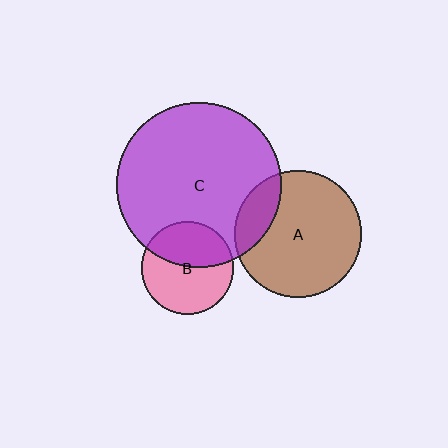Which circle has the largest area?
Circle C (purple).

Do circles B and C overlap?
Yes.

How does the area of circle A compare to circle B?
Approximately 1.9 times.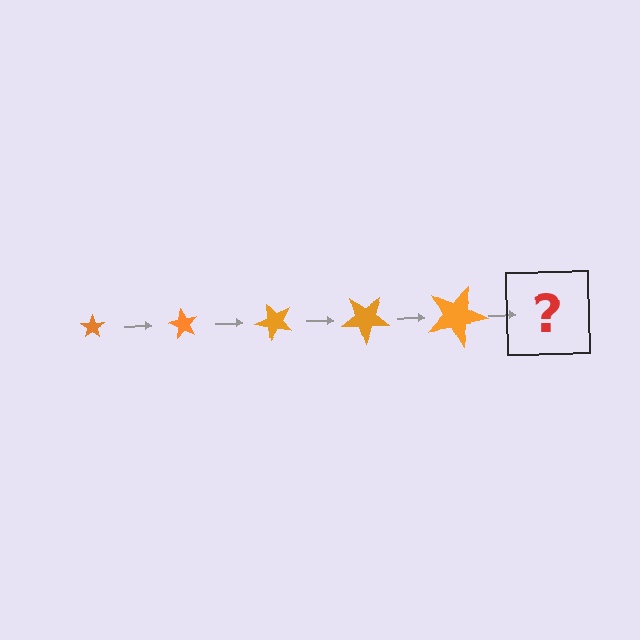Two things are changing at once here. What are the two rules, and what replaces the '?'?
The two rules are that the star grows larger each step and it rotates 60 degrees each step. The '?' should be a star, larger than the previous one and rotated 300 degrees from the start.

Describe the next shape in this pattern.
It should be a star, larger than the previous one and rotated 300 degrees from the start.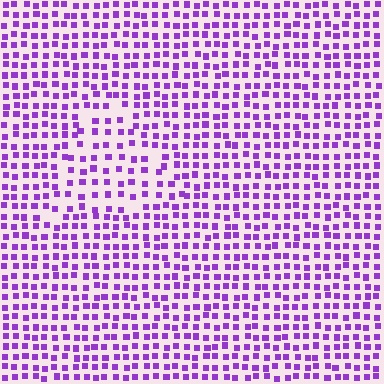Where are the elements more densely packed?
The elements are more densely packed outside the triangle boundary.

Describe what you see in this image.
The image contains small purple elements arranged at two different densities. A triangle-shaped region is visible where the elements are less densely packed than the surrounding area.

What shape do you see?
I see a triangle.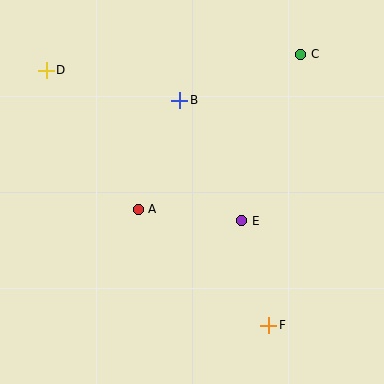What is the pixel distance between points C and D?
The distance between C and D is 255 pixels.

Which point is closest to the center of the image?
Point A at (138, 209) is closest to the center.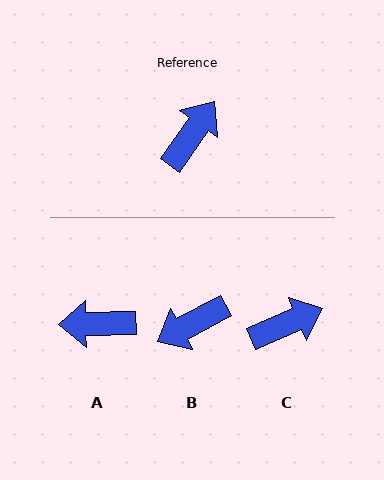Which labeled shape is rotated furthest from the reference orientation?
B, about 153 degrees away.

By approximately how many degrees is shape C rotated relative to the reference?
Approximately 32 degrees clockwise.